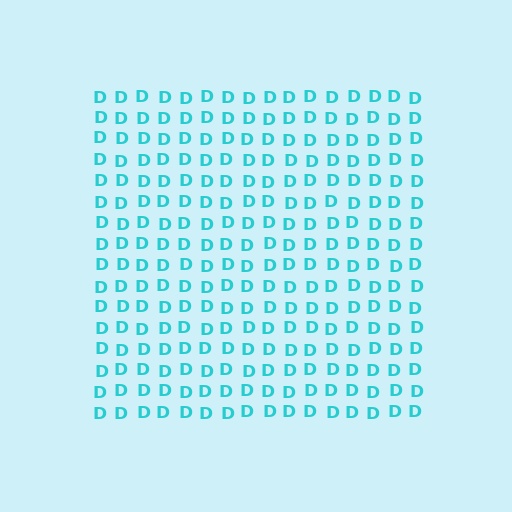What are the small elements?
The small elements are letter D's.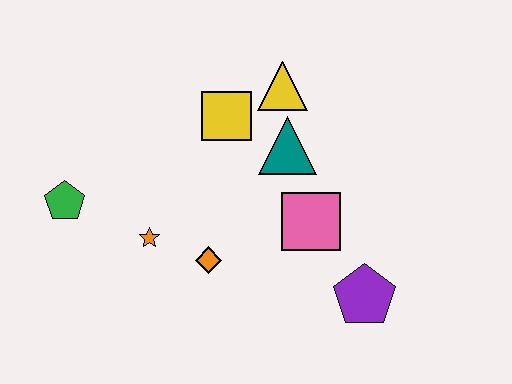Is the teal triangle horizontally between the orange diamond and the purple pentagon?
Yes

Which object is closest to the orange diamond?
The orange star is closest to the orange diamond.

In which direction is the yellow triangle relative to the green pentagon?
The yellow triangle is to the right of the green pentagon.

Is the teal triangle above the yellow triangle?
No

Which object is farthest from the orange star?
The purple pentagon is farthest from the orange star.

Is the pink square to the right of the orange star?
Yes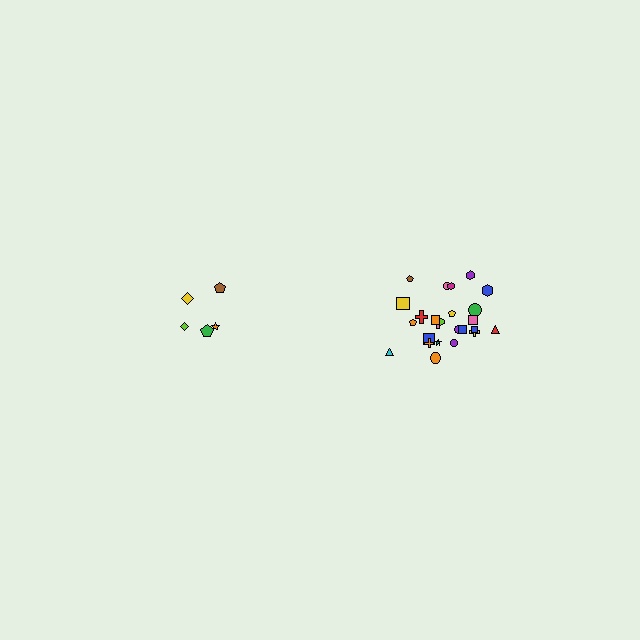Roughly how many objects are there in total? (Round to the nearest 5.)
Roughly 30 objects in total.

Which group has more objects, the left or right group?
The right group.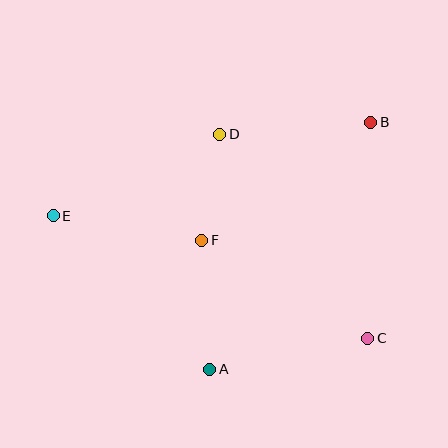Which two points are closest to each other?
Points D and F are closest to each other.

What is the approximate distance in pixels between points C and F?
The distance between C and F is approximately 193 pixels.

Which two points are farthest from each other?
Points C and E are farthest from each other.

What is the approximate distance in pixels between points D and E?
The distance between D and E is approximately 186 pixels.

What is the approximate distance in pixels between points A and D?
The distance between A and D is approximately 235 pixels.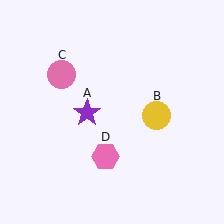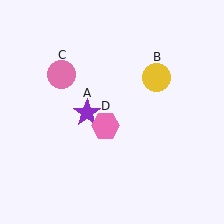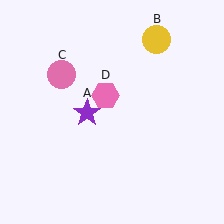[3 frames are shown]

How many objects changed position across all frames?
2 objects changed position: yellow circle (object B), pink hexagon (object D).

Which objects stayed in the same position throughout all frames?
Purple star (object A) and pink circle (object C) remained stationary.